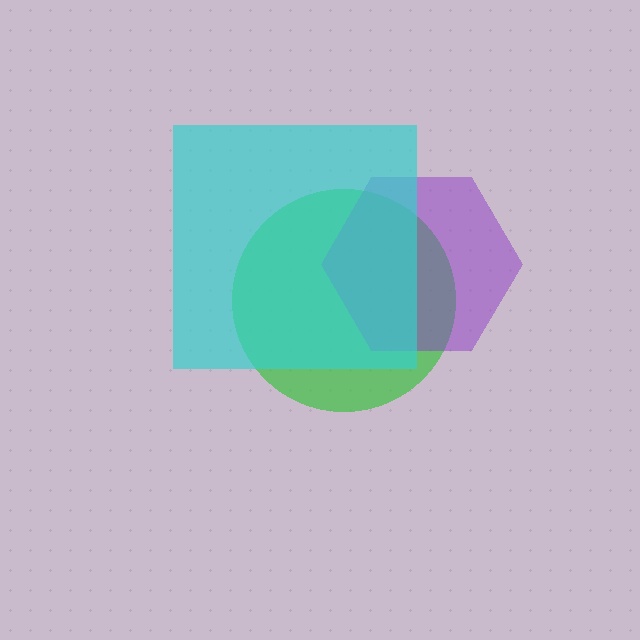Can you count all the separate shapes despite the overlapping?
Yes, there are 3 separate shapes.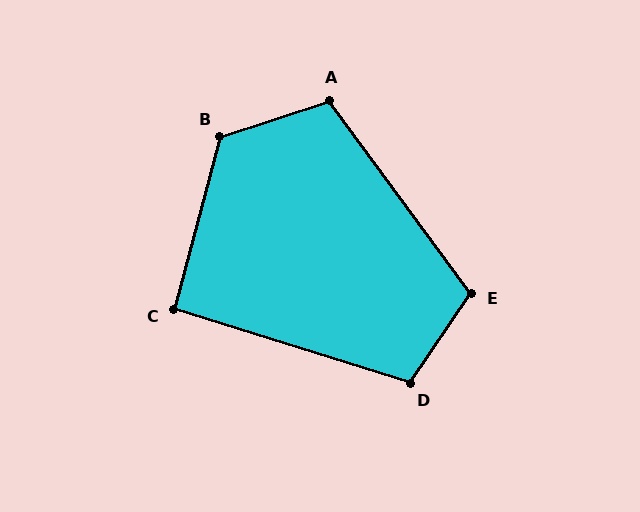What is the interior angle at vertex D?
Approximately 107 degrees (obtuse).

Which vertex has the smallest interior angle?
C, at approximately 92 degrees.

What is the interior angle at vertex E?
Approximately 109 degrees (obtuse).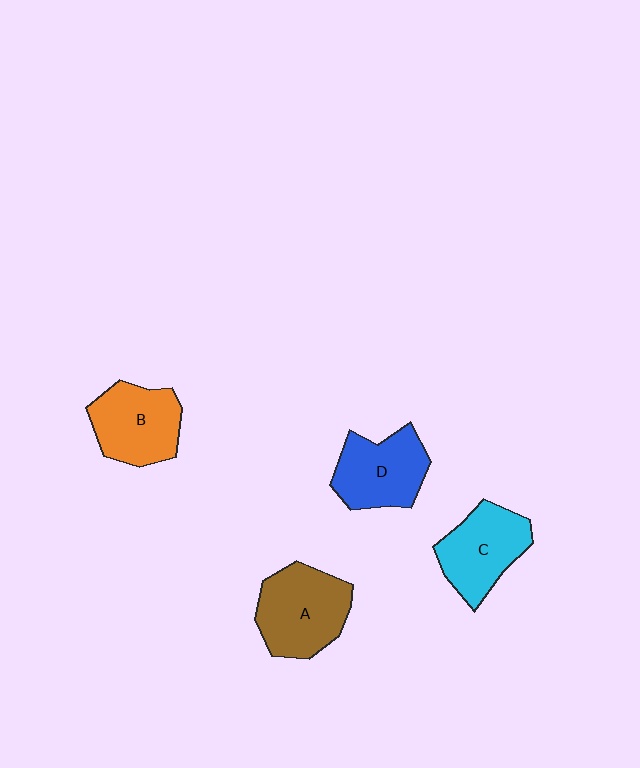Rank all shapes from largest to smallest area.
From largest to smallest: A (brown), C (cyan), B (orange), D (blue).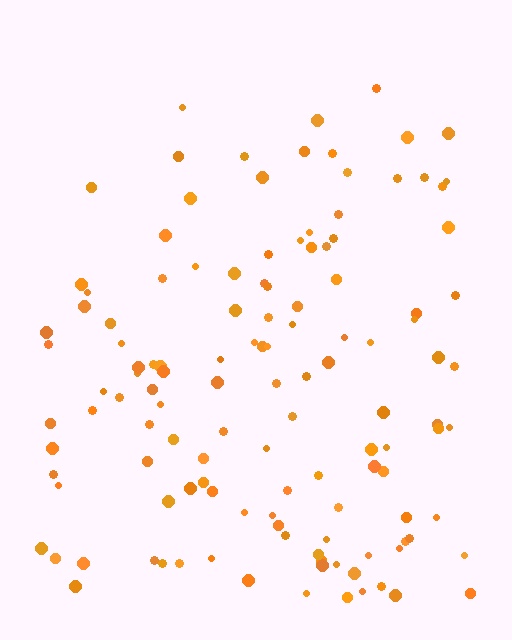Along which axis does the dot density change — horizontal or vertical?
Vertical.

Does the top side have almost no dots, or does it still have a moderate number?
Still a moderate number, just noticeably fewer than the bottom.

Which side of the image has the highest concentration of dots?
The bottom.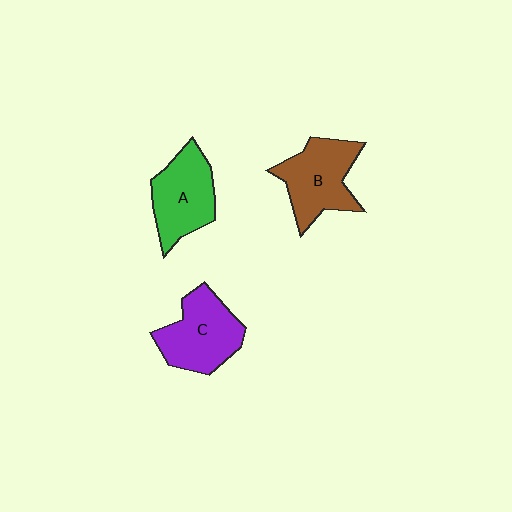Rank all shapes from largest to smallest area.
From largest to smallest: B (brown), C (purple), A (green).